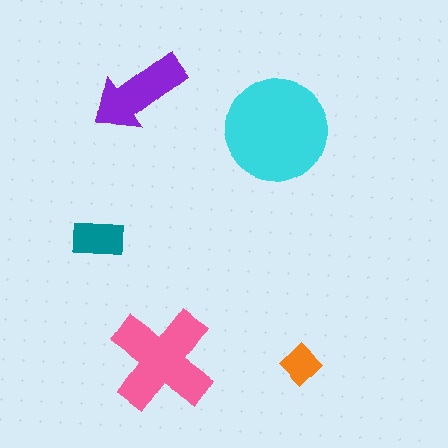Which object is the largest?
The cyan circle.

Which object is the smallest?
The orange diamond.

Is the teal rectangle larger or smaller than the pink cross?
Smaller.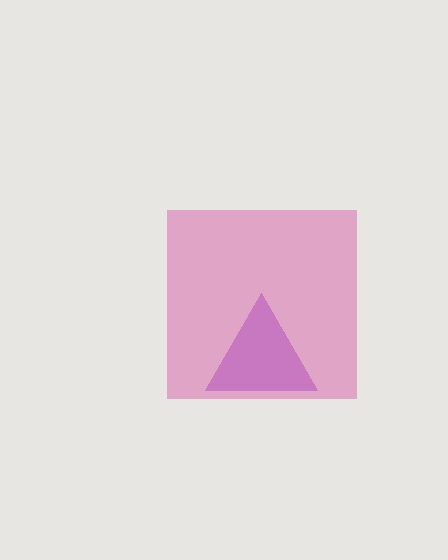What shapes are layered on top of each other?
The layered shapes are: a purple triangle, a pink square.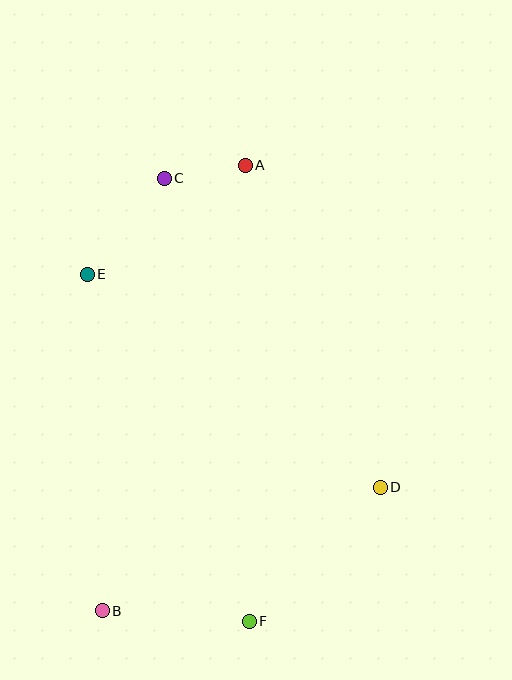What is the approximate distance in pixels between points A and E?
The distance between A and E is approximately 192 pixels.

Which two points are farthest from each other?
Points A and B are farthest from each other.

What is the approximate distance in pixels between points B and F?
The distance between B and F is approximately 147 pixels.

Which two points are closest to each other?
Points A and C are closest to each other.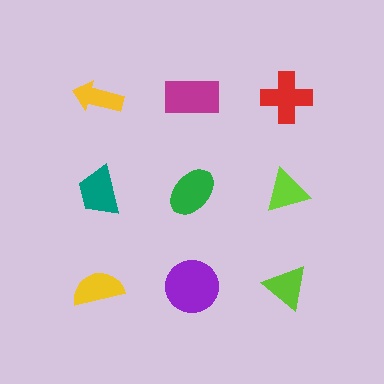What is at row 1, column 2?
A magenta rectangle.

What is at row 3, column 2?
A purple circle.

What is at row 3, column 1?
A yellow semicircle.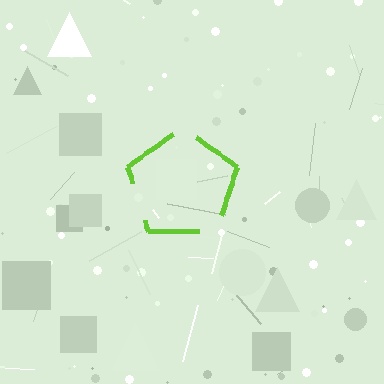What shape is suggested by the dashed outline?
The dashed outline suggests a pentagon.